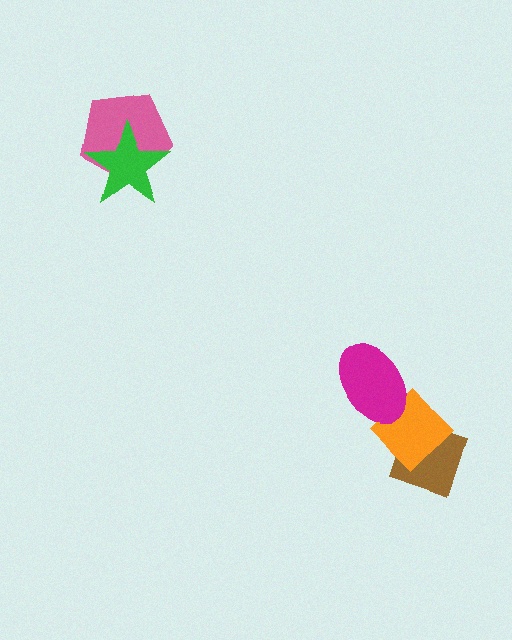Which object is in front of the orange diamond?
The magenta ellipse is in front of the orange diamond.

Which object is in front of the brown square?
The orange diamond is in front of the brown square.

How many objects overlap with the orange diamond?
2 objects overlap with the orange diamond.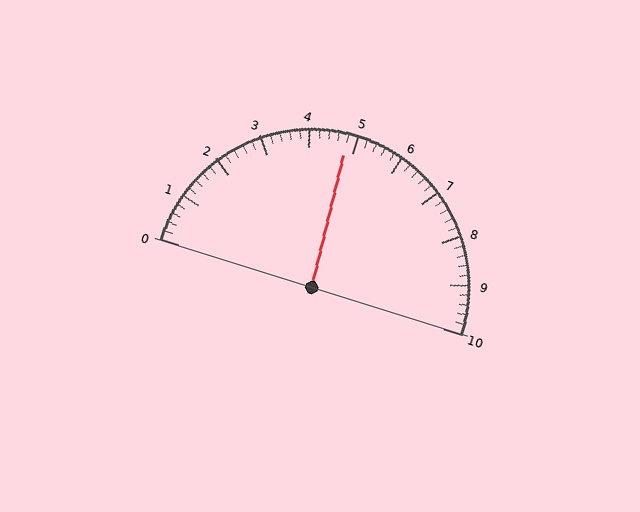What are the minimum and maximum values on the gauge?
The gauge ranges from 0 to 10.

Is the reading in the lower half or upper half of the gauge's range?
The reading is in the lower half of the range (0 to 10).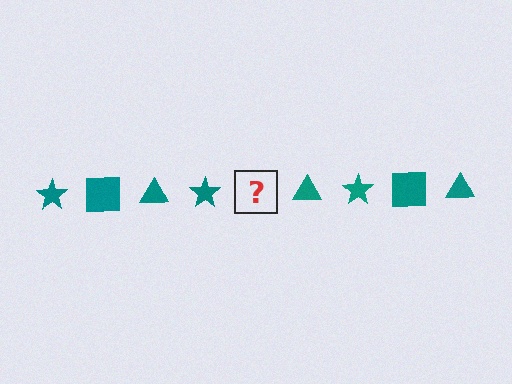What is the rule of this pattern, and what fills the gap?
The rule is that the pattern cycles through star, square, triangle shapes in teal. The gap should be filled with a teal square.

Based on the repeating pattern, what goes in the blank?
The blank should be a teal square.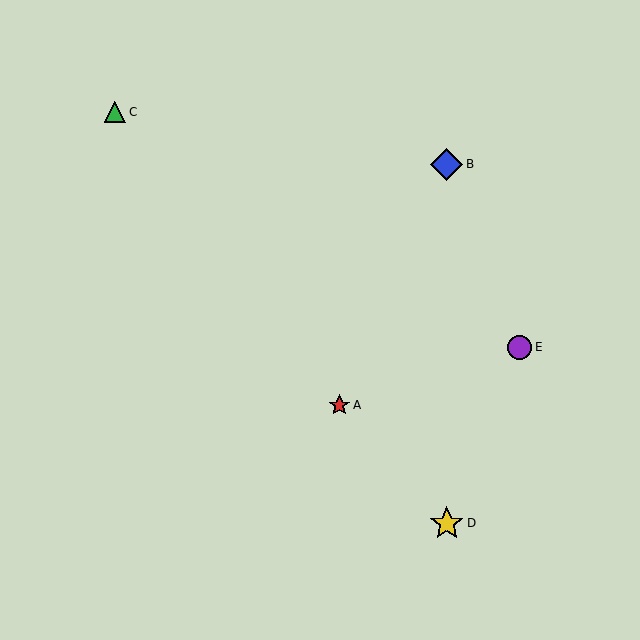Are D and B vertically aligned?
Yes, both are at x≈447.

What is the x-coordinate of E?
Object E is at x≈520.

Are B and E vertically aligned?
No, B is at x≈447 and E is at x≈520.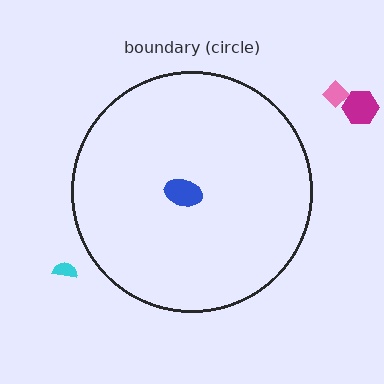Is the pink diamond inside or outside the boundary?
Outside.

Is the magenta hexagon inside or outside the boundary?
Outside.